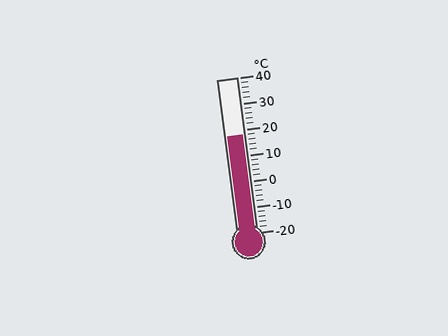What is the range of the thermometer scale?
The thermometer scale ranges from -20°C to 40°C.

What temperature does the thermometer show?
The thermometer shows approximately 18°C.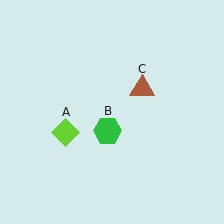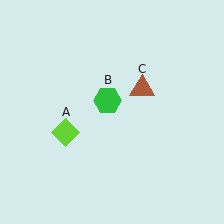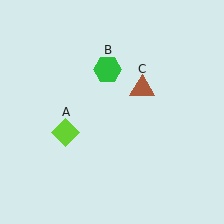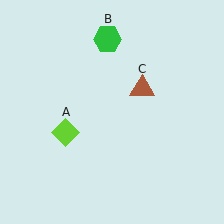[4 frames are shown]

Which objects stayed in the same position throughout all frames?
Lime diamond (object A) and brown triangle (object C) remained stationary.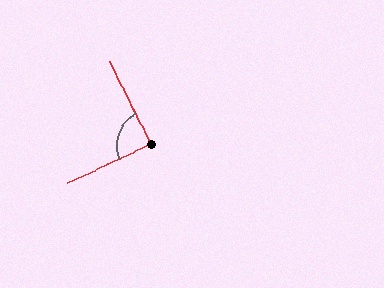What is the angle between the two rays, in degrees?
Approximately 88 degrees.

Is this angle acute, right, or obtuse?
It is approximately a right angle.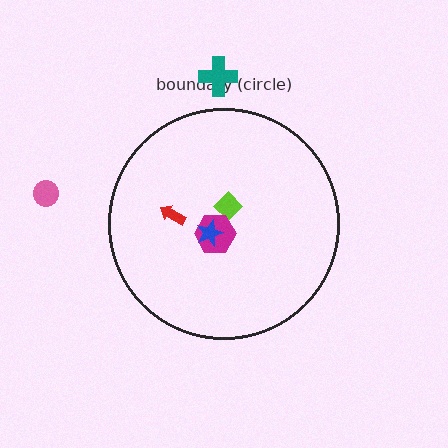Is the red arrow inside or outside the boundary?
Inside.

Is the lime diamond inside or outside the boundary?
Inside.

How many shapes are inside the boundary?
4 inside, 2 outside.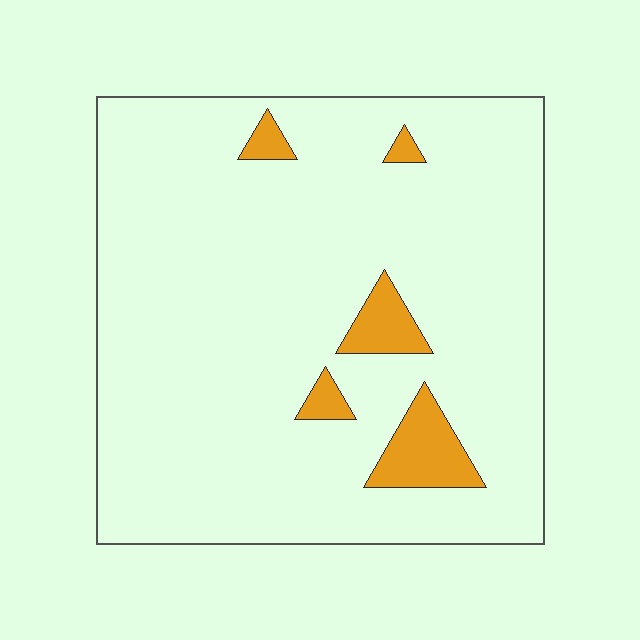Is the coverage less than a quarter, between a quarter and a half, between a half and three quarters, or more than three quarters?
Less than a quarter.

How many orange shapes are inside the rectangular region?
5.